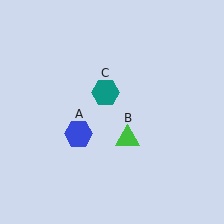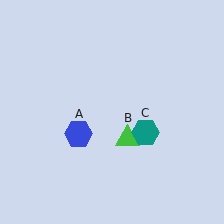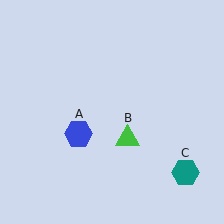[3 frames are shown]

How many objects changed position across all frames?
1 object changed position: teal hexagon (object C).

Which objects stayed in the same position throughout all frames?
Blue hexagon (object A) and green triangle (object B) remained stationary.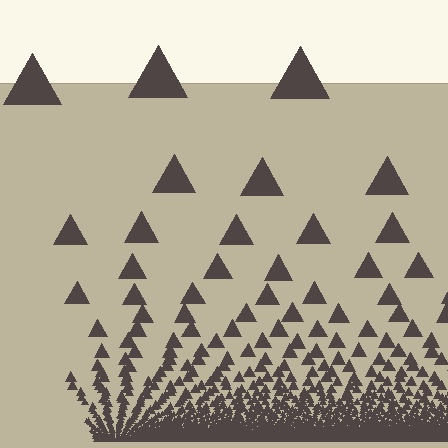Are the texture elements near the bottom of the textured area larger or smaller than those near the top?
Smaller. The gradient is inverted — elements near the bottom are smaller and denser.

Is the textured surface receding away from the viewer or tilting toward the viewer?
The surface appears to tilt toward the viewer. Texture elements get larger and sparser toward the top.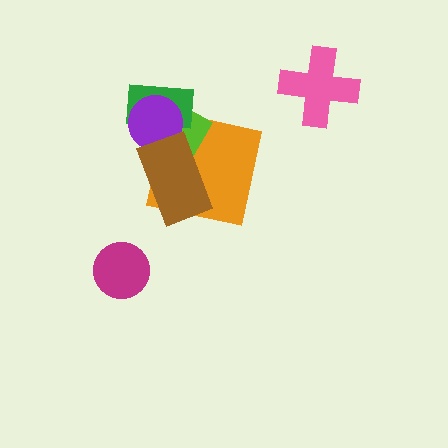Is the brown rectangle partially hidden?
No, no other shape covers it.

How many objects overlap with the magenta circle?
0 objects overlap with the magenta circle.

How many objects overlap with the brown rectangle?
3 objects overlap with the brown rectangle.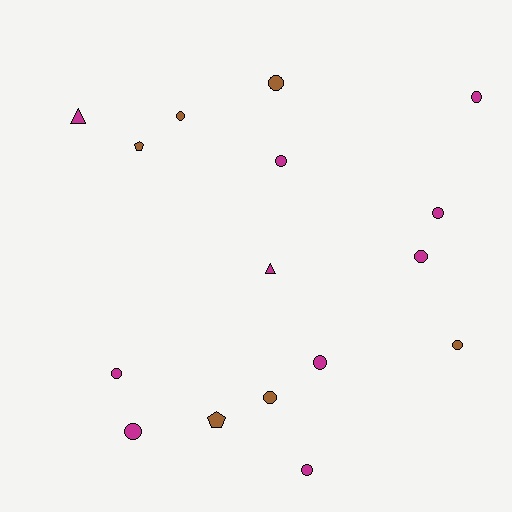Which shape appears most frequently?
Circle, with 12 objects.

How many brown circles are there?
There are 4 brown circles.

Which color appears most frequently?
Magenta, with 10 objects.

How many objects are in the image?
There are 16 objects.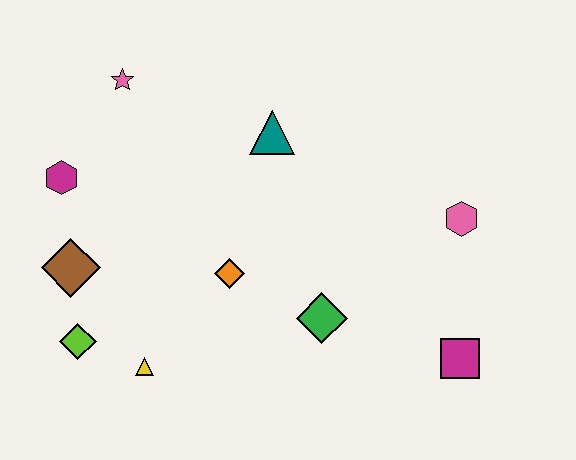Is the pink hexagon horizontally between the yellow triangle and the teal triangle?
No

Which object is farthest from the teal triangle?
The magenta square is farthest from the teal triangle.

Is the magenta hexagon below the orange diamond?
No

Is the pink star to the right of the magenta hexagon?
Yes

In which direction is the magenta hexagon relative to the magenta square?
The magenta hexagon is to the left of the magenta square.